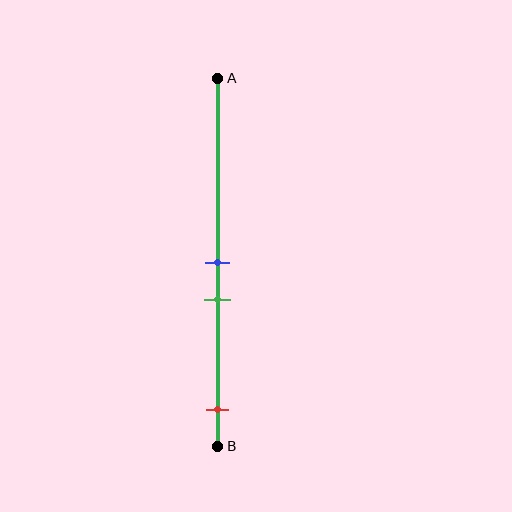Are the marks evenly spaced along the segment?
No, the marks are not evenly spaced.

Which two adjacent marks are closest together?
The blue and green marks are the closest adjacent pair.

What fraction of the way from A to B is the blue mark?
The blue mark is approximately 50% (0.5) of the way from A to B.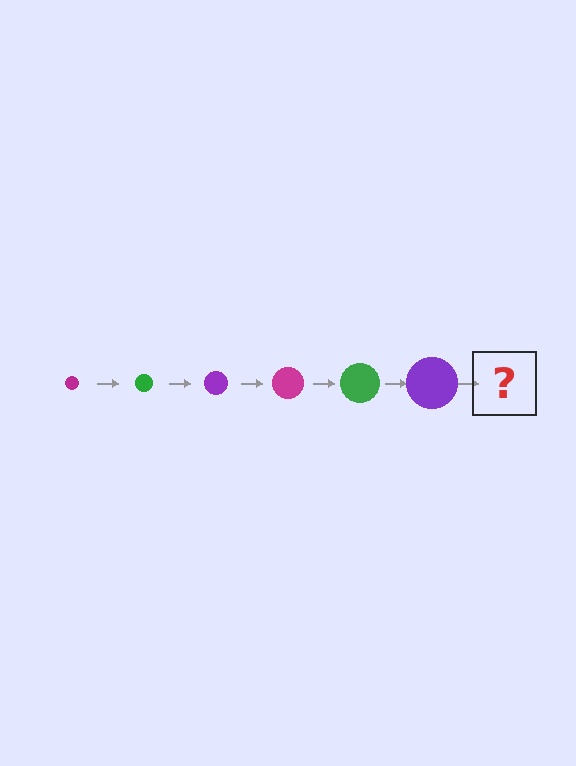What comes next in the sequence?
The next element should be a magenta circle, larger than the previous one.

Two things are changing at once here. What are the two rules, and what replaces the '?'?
The two rules are that the circle grows larger each step and the color cycles through magenta, green, and purple. The '?' should be a magenta circle, larger than the previous one.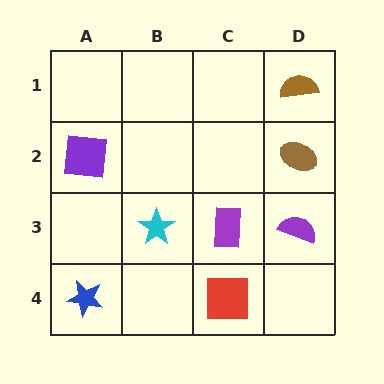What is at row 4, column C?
A red square.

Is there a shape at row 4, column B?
No, that cell is empty.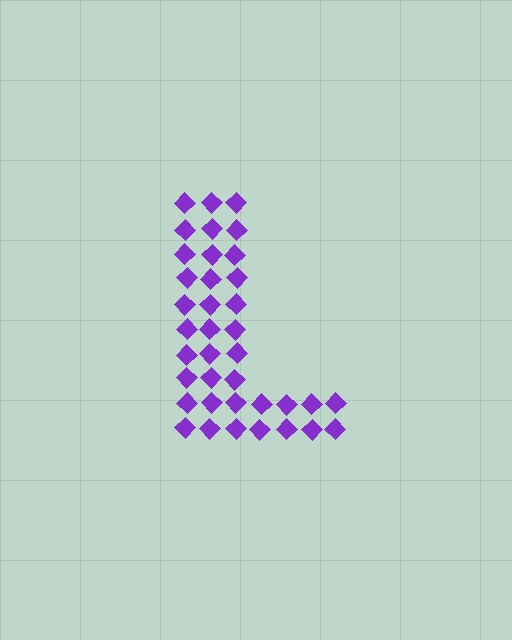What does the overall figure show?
The overall figure shows the letter L.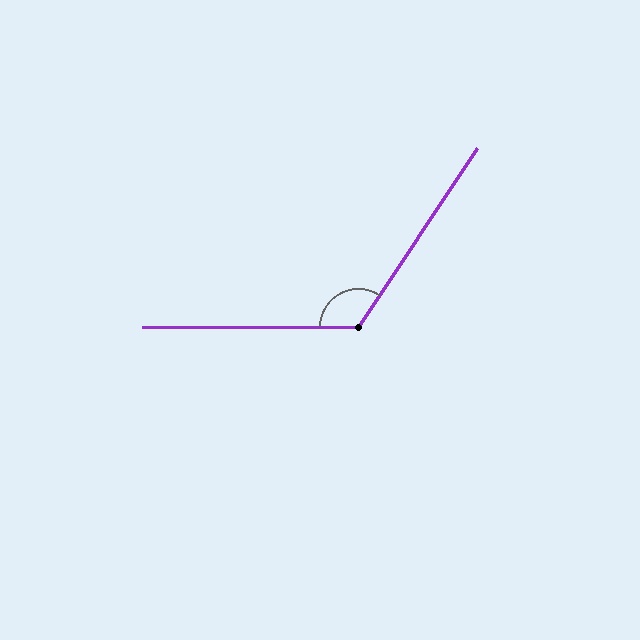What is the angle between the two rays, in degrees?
Approximately 124 degrees.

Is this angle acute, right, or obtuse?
It is obtuse.